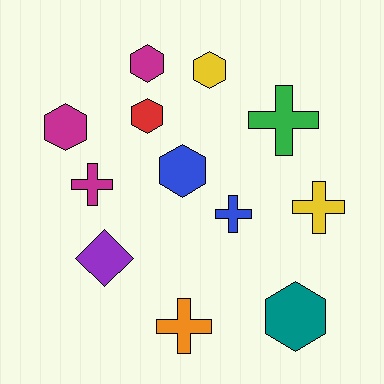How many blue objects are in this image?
There are 2 blue objects.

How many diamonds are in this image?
There is 1 diamond.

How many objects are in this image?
There are 12 objects.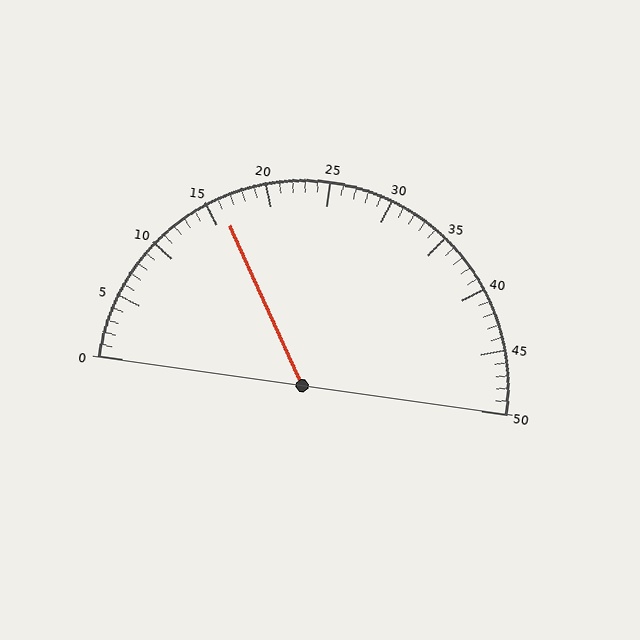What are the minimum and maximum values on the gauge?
The gauge ranges from 0 to 50.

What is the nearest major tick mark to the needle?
The nearest major tick mark is 15.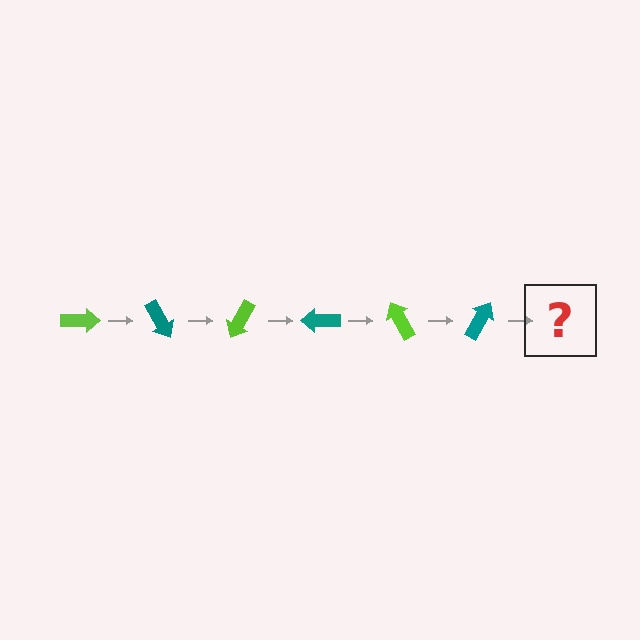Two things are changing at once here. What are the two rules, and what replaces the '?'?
The two rules are that it rotates 60 degrees each step and the color cycles through lime and teal. The '?' should be a lime arrow, rotated 360 degrees from the start.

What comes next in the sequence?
The next element should be a lime arrow, rotated 360 degrees from the start.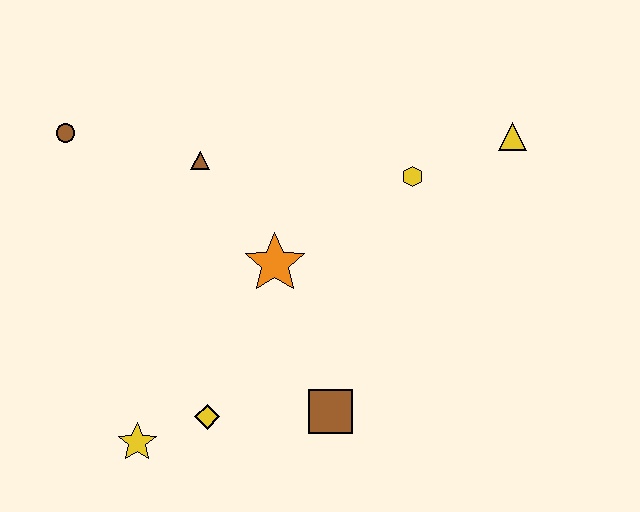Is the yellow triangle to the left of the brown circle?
No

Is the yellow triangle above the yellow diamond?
Yes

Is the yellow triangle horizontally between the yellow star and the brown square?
No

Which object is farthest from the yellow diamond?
The yellow triangle is farthest from the yellow diamond.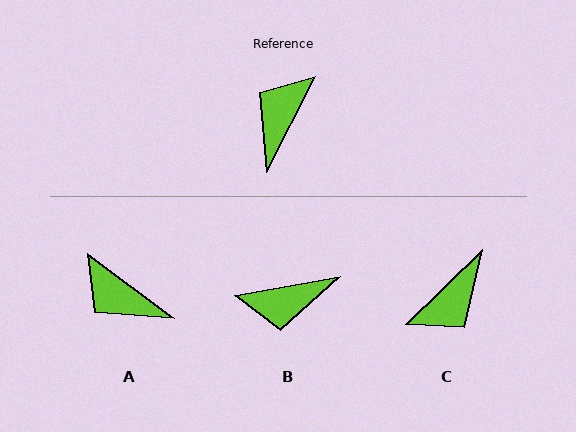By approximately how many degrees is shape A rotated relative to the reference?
Approximately 80 degrees counter-clockwise.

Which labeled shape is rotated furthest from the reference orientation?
C, about 162 degrees away.